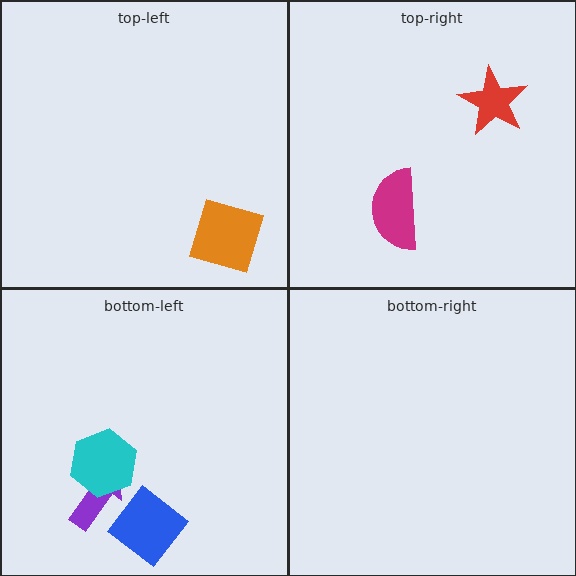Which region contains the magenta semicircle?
The top-right region.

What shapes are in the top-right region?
The red star, the magenta semicircle.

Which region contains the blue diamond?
The bottom-left region.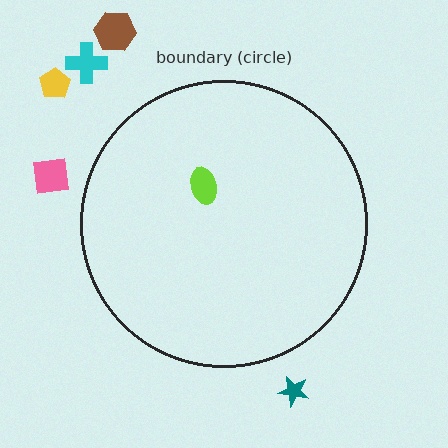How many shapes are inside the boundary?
1 inside, 5 outside.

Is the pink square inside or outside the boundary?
Outside.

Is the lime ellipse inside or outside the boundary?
Inside.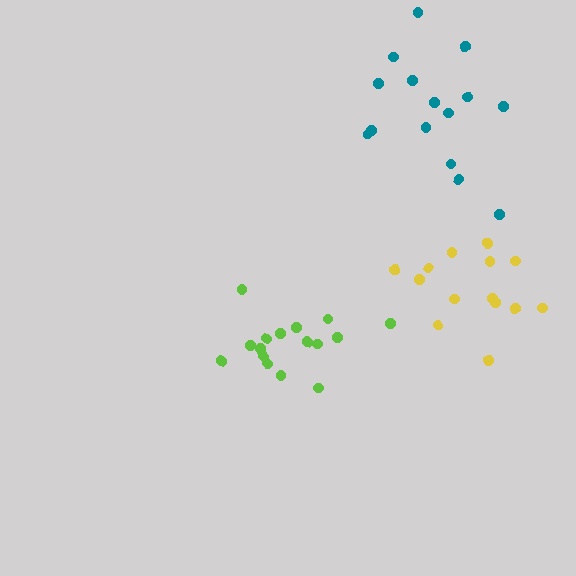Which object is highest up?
The teal cluster is topmost.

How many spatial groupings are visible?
There are 3 spatial groupings.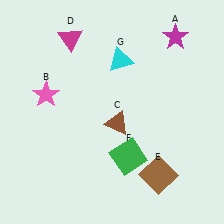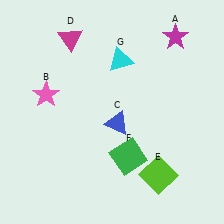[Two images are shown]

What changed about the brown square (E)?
In Image 1, E is brown. In Image 2, it changed to lime.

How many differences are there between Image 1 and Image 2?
There are 2 differences between the two images.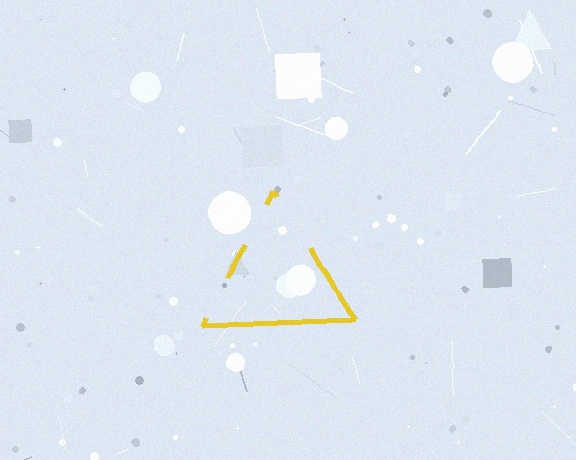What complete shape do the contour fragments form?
The contour fragments form a triangle.